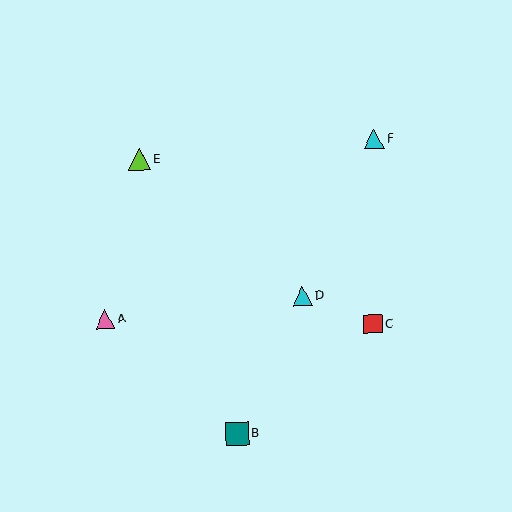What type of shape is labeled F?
Shape F is a cyan triangle.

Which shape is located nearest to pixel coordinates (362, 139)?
The cyan triangle (labeled F) at (374, 139) is nearest to that location.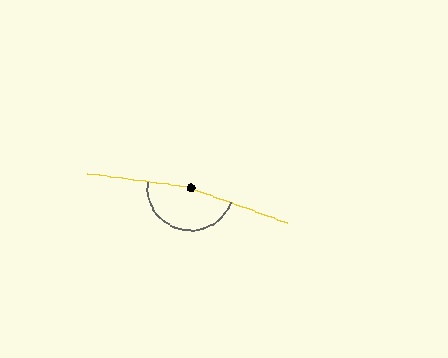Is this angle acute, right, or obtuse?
It is obtuse.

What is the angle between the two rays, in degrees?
Approximately 168 degrees.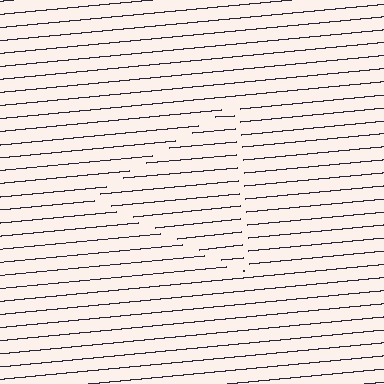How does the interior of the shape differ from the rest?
The interior of the shape contains the same grating, shifted by half a period — the contour is defined by the phase discontinuity where line-ends from the inner and outer gratings abut.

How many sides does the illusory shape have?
3 sides — the line-ends trace a triangle.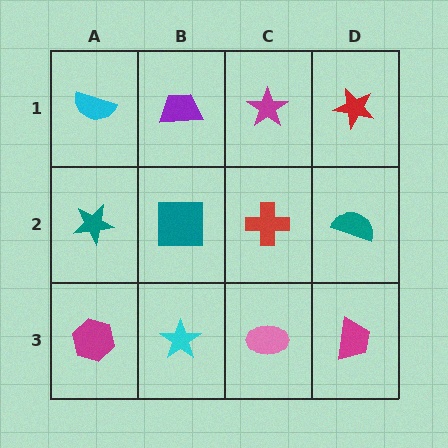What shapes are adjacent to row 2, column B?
A purple trapezoid (row 1, column B), a cyan star (row 3, column B), a teal star (row 2, column A), a red cross (row 2, column C).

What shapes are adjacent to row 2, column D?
A red star (row 1, column D), a magenta trapezoid (row 3, column D), a red cross (row 2, column C).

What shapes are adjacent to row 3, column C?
A red cross (row 2, column C), a cyan star (row 3, column B), a magenta trapezoid (row 3, column D).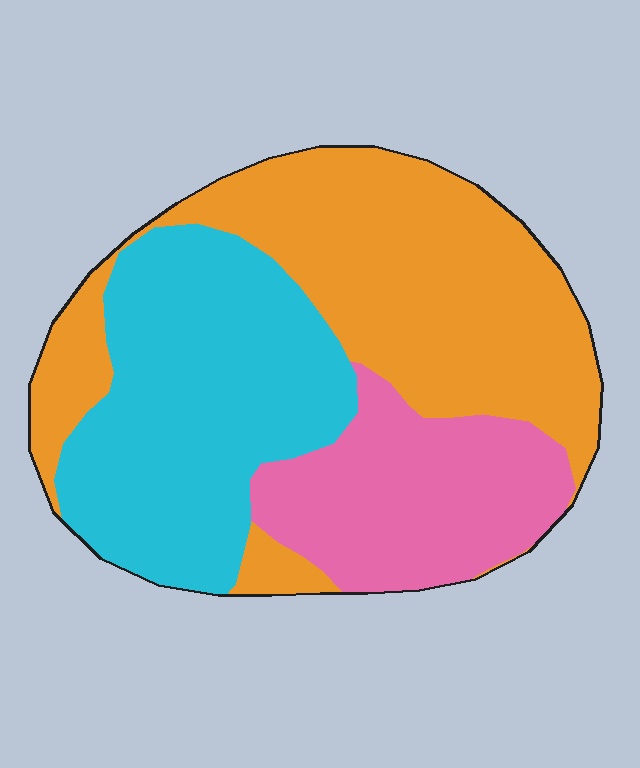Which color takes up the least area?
Pink, at roughly 20%.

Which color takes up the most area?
Orange, at roughly 45%.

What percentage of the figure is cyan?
Cyan covers roughly 35% of the figure.